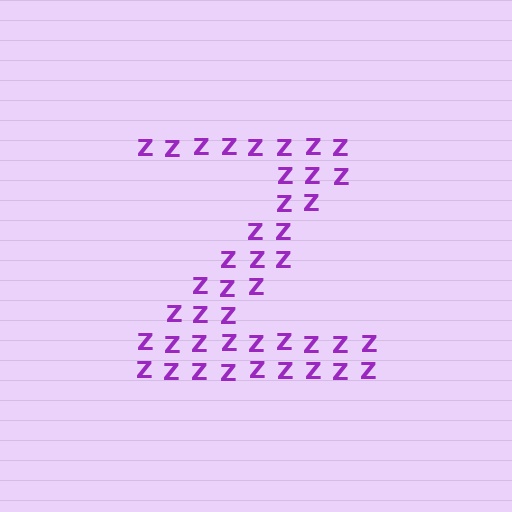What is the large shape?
The large shape is the letter Z.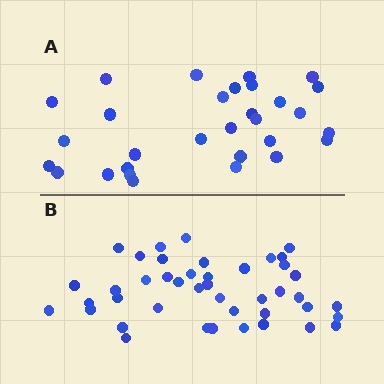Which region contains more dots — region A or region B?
Region B (the bottom region) has more dots.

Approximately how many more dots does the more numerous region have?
Region B has approximately 15 more dots than region A.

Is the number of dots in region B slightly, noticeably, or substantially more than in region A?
Region B has noticeably more, but not dramatically so. The ratio is roughly 1.4 to 1.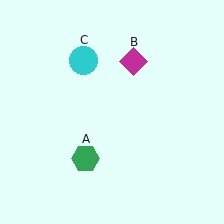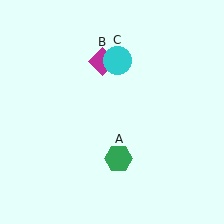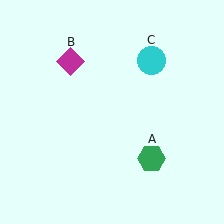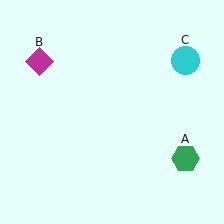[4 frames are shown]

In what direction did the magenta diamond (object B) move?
The magenta diamond (object B) moved left.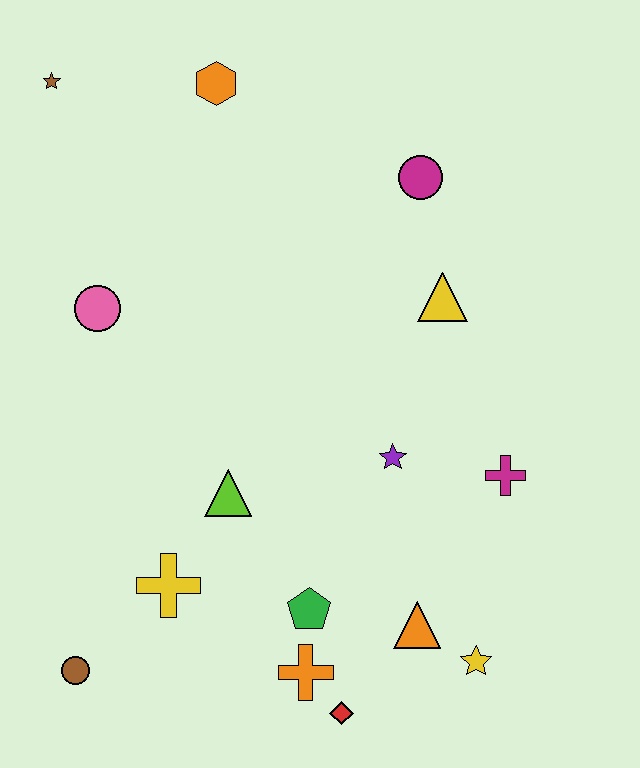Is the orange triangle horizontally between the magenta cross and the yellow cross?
Yes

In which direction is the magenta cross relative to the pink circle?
The magenta cross is to the right of the pink circle.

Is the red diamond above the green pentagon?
No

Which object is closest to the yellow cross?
The lime triangle is closest to the yellow cross.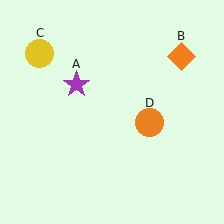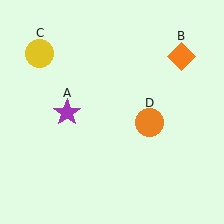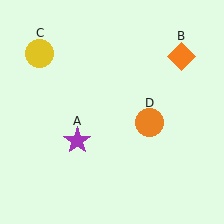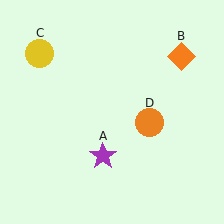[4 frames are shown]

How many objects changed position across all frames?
1 object changed position: purple star (object A).